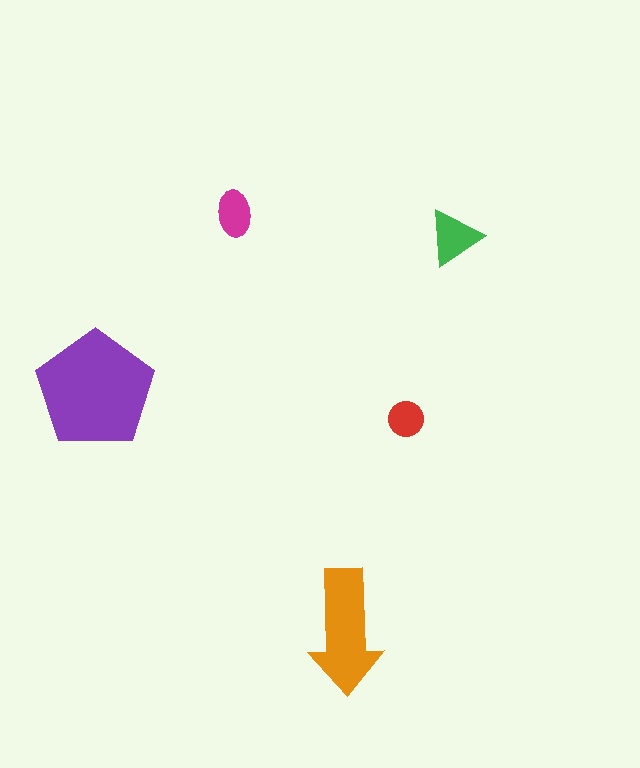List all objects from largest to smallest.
The purple pentagon, the orange arrow, the green triangle, the magenta ellipse, the red circle.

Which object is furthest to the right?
The green triangle is rightmost.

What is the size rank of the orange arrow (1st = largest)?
2nd.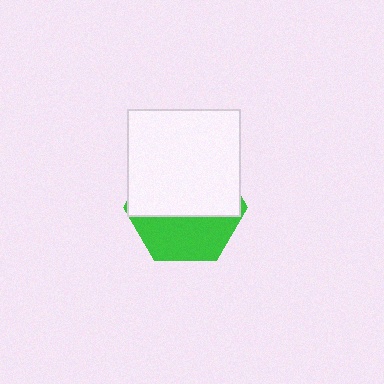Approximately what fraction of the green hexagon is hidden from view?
Roughly 61% of the green hexagon is hidden behind the white rectangle.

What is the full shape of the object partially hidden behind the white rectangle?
The partially hidden object is a green hexagon.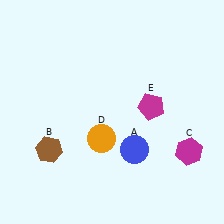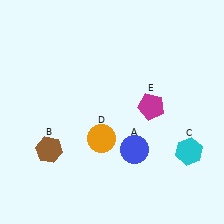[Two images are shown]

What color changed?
The hexagon (C) changed from magenta in Image 1 to cyan in Image 2.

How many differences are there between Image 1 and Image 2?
There is 1 difference between the two images.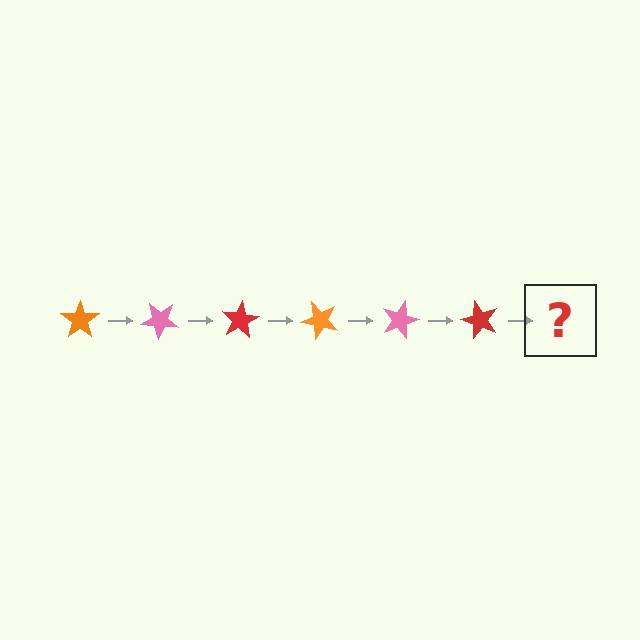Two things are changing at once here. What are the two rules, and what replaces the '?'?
The two rules are that it rotates 40 degrees each step and the color cycles through orange, pink, and red. The '?' should be an orange star, rotated 240 degrees from the start.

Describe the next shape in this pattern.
It should be an orange star, rotated 240 degrees from the start.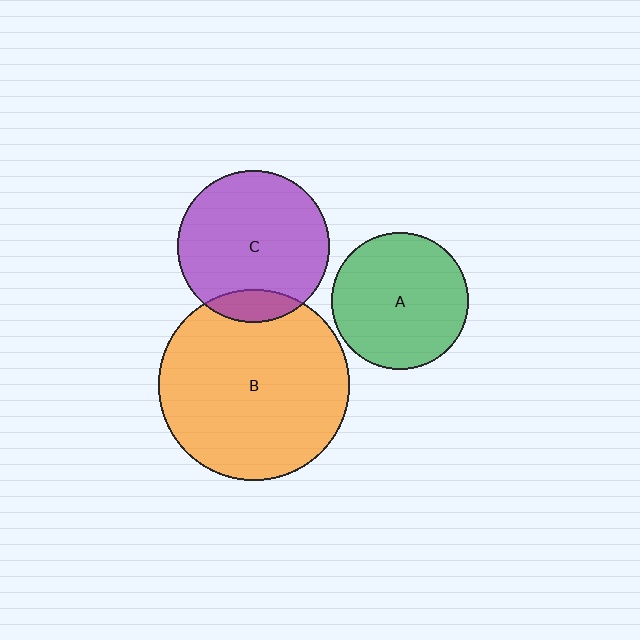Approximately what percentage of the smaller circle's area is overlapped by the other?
Approximately 10%.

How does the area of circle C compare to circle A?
Approximately 1.2 times.